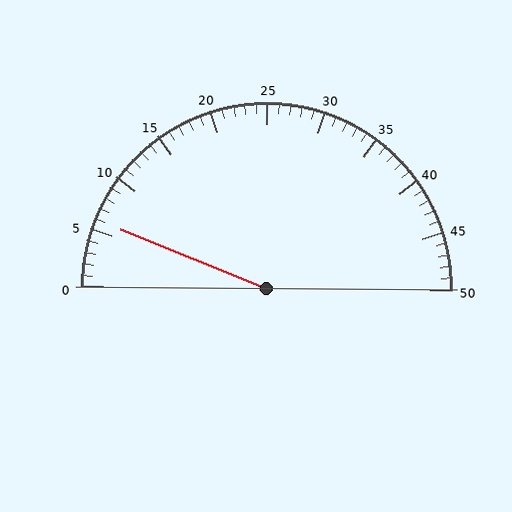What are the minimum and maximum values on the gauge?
The gauge ranges from 0 to 50.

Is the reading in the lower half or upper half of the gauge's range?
The reading is in the lower half of the range (0 to 50).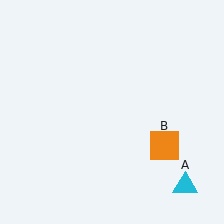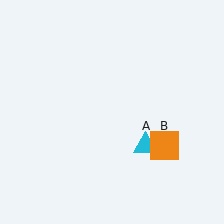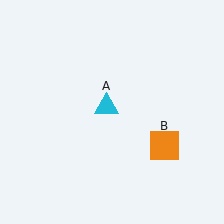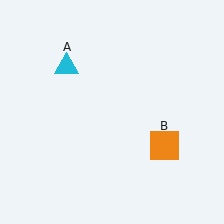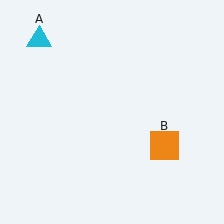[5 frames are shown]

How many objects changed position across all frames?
1 object changed position: cyan triangle (object A).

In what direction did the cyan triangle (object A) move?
The cyan triangle (object A) moved up and to the left.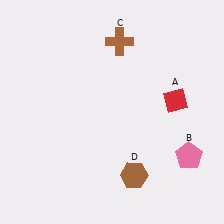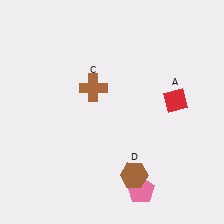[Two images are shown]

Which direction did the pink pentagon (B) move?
The pink pentagon (B) moved left.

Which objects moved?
The objects that moved are: the pink pentagon (B), the brown cross (C).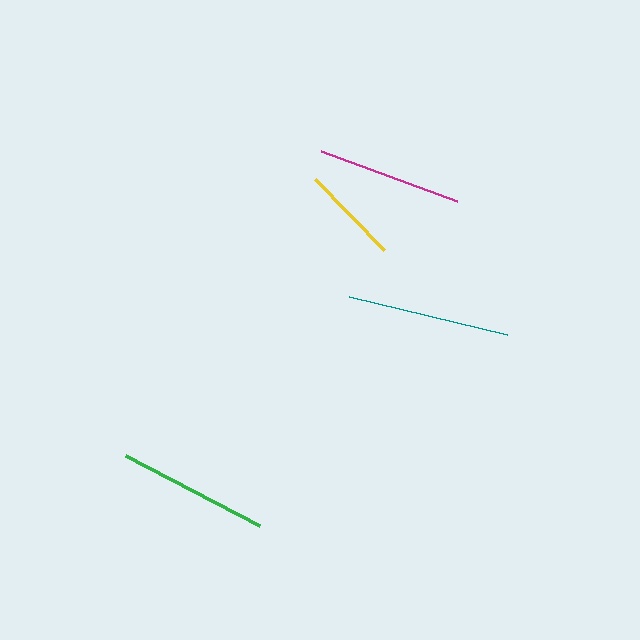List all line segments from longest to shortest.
From longest to shortest: teal, green, magenta, yellow.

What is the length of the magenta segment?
The magenta segment is approximately 145 pixels long.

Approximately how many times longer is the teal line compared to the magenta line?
The teal line is approximately 1.1 times the length of the magenta line.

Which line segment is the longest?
The teal line is the longest at approximately 163 pixels.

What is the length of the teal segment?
The teal segment is approximately 163 pixels long.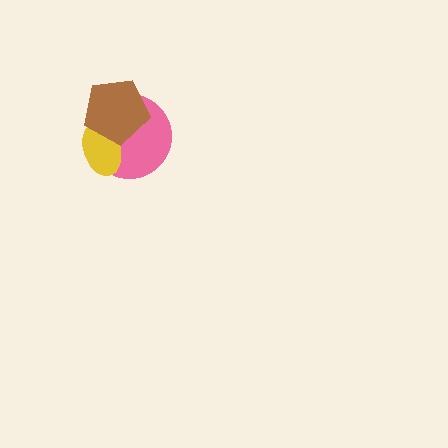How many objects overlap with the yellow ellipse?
2 objects overlap with the yellow ellipse.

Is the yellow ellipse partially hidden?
Yes, it is partially covered by another shape.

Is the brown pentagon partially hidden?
No, no other shape covers it.